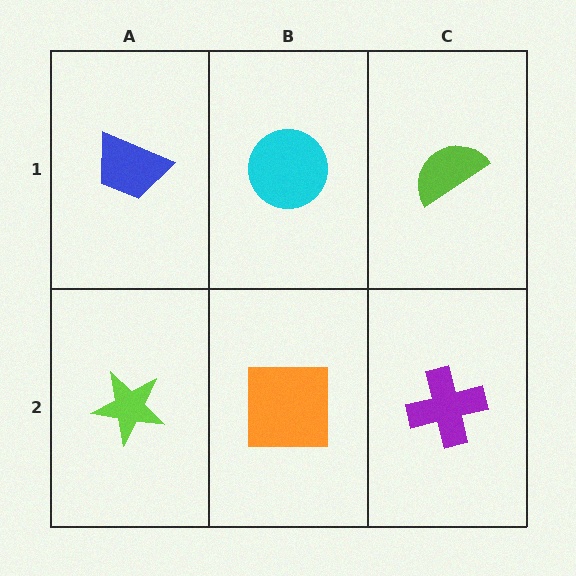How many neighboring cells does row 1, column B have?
3.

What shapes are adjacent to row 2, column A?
A blue trapezoid (row 1, column A), an orange square (row 2, column B).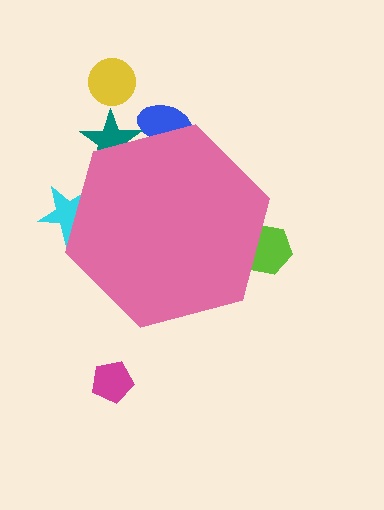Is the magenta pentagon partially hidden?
No, the magenta pentagon is fully visible.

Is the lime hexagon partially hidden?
Yes, the lime hexagon is partially hidden behind the pink hexagon.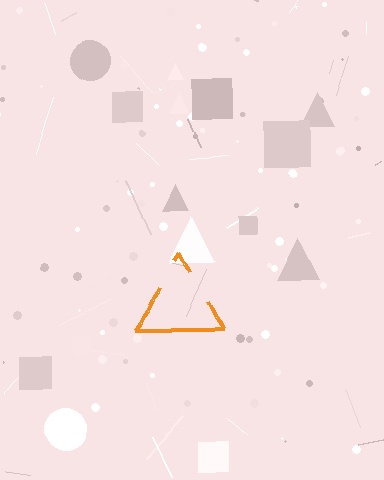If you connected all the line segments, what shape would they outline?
They would outline a triangle.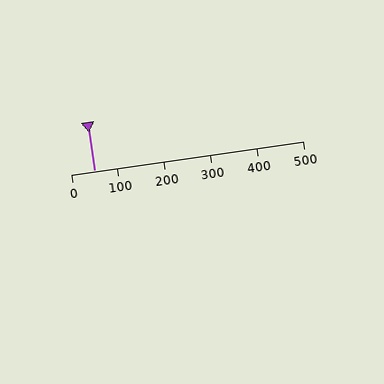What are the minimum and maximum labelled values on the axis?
The axis runs from 0 to 500.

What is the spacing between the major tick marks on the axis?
The major ticks are spaced 100 apart.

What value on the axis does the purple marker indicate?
The marker indicates approximately 50.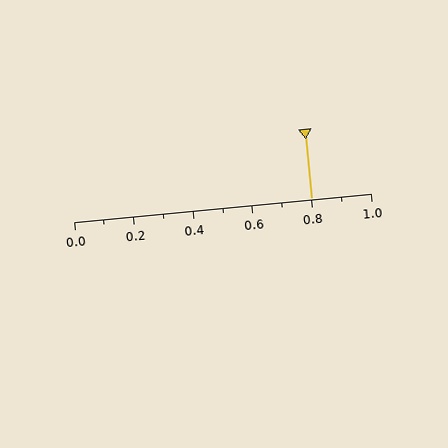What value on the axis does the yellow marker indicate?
The marker indicates approximately 0.8.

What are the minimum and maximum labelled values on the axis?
The axis runs from 0.0 to 1.0.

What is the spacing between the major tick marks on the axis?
The major ticks are spaced 0.2 apart.